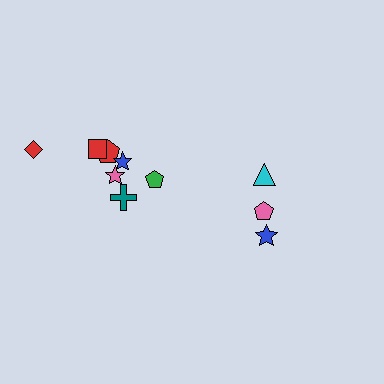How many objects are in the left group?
There are 7 objects.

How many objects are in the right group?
There are 3 objects.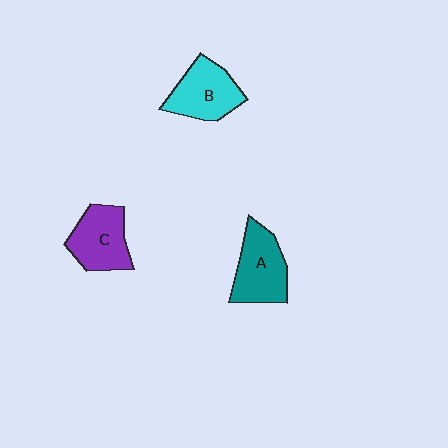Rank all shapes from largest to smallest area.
From largest to smallest: A (teal), B (cyan), C (purple).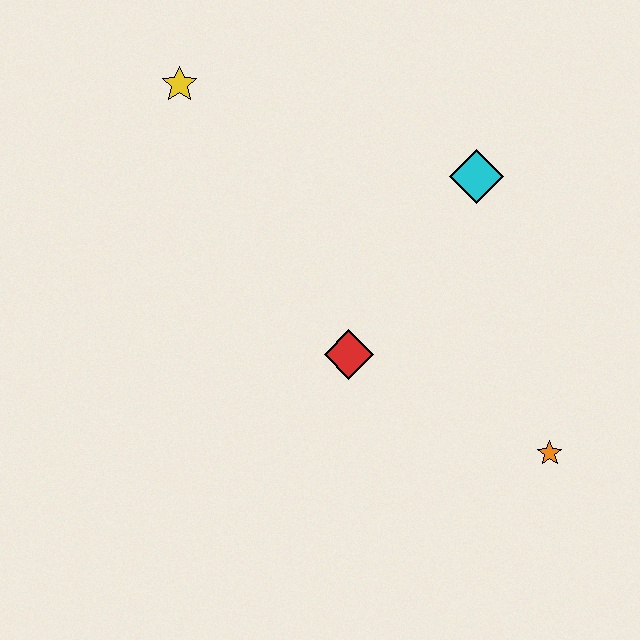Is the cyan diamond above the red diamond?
Yes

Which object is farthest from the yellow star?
The orange star is farthest from the yellow star.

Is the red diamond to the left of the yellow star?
No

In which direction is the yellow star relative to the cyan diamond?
The yellow star is to the left of the cyan diamond.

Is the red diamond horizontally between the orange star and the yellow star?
Yes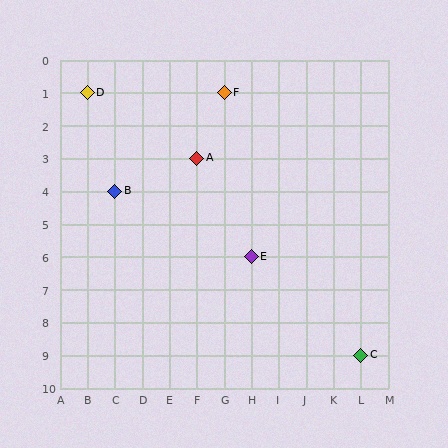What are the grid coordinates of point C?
Point C is at grid coordinates (L, 9).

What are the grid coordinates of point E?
Point E is at grid coordinates (H, 6).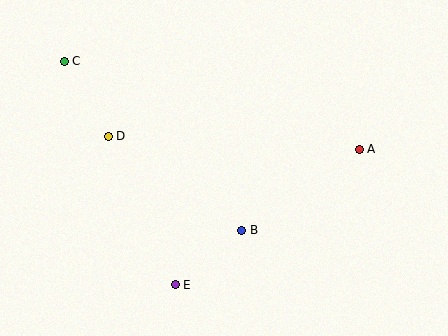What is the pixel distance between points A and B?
The distance between A and B is 143 pixels.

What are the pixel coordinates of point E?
Point E is at (175, 285).